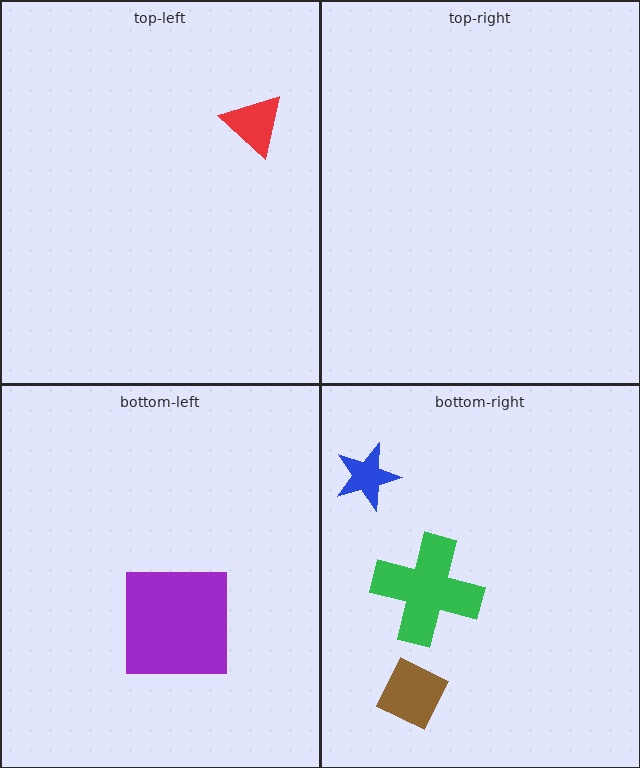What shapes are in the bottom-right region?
The green cross, the brown diamond, the blue star.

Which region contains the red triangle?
The top-left region.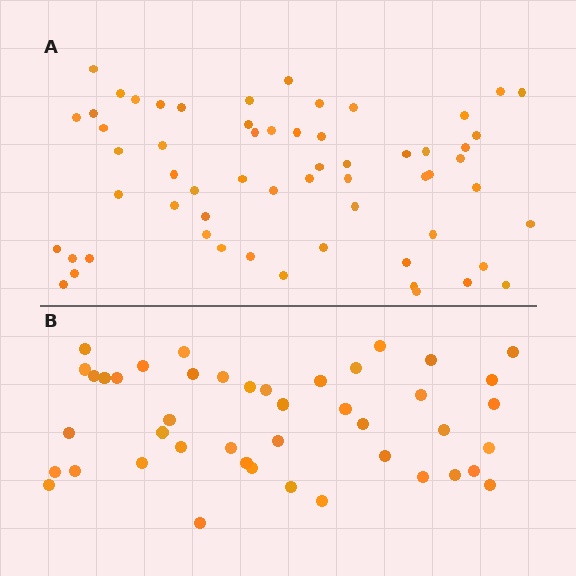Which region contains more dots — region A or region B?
Region A (the top region) has more dots.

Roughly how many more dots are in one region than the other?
Region A has approximately 15 more dots than region B.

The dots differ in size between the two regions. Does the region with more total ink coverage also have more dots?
No. Region B has more total ink coverage because its dots are larger, but region A actually contains more individual dots. Total area can be misleading — the number of items is what matters here.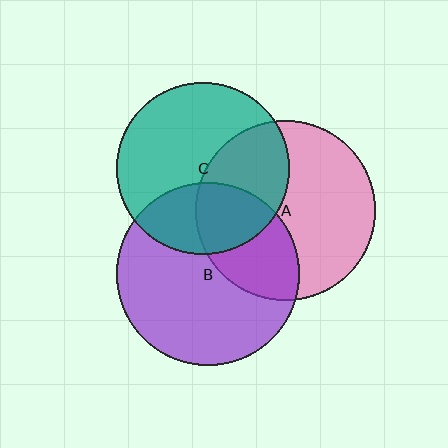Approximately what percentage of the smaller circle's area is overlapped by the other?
Approximately 30%.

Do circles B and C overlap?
Yes.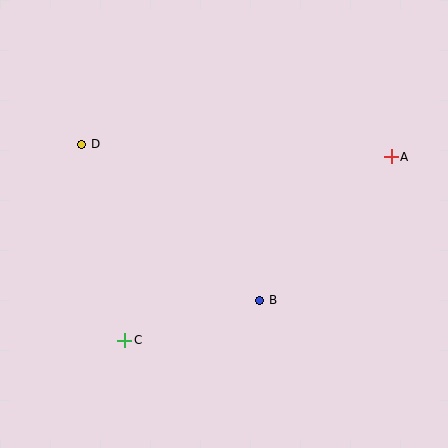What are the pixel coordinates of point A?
Point A is at (391, 157).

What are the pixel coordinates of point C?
Point C is at (125, 340).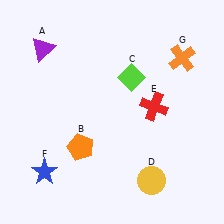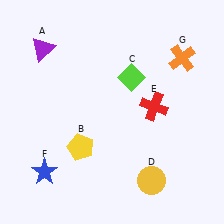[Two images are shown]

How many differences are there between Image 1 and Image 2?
There is 1 difference between the two images.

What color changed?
The pentagon (B) changed from orange in Image 1 to yellow in Image 2.